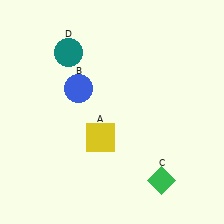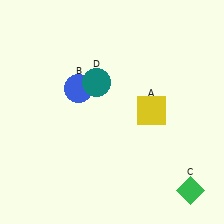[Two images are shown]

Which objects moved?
The objects that moved are: the yellow square (A), the green diamond (C), the teal circle (D).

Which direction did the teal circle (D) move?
The teal circle (D) moved down.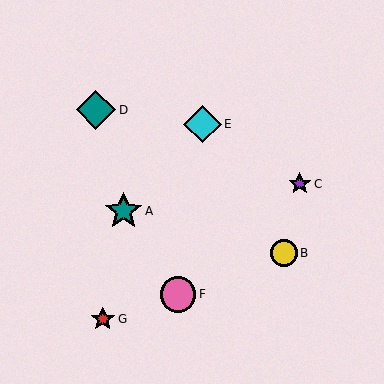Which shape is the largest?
The teal diamond (labeled D) is the largest.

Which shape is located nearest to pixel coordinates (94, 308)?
The red star (labeled G) at (103, 319) is nearest to that location.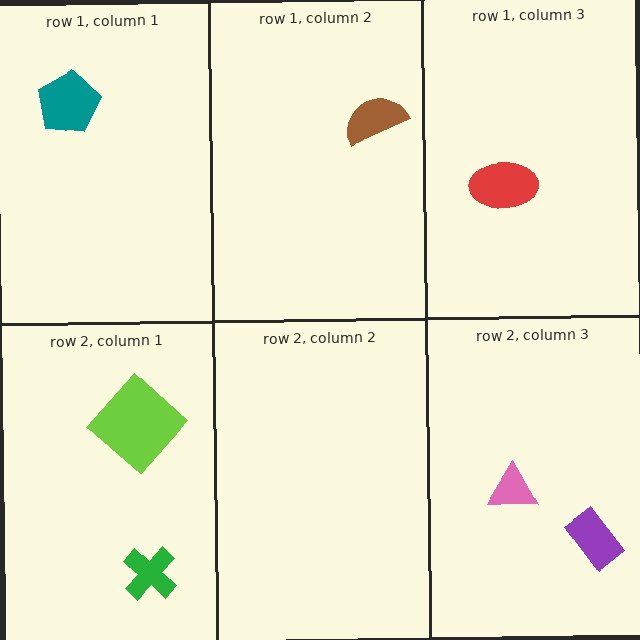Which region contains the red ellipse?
The row 1, column 3 region.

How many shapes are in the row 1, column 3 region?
1.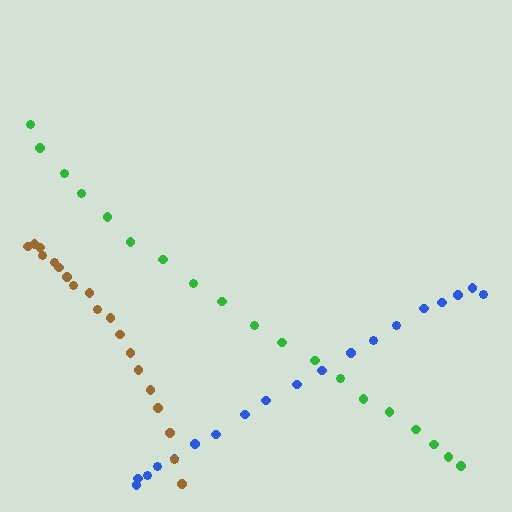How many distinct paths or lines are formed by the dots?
There are 3 distinct paths.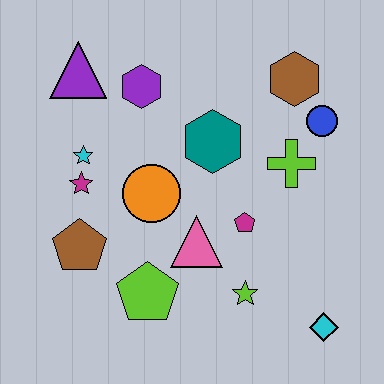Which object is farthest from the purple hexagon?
The cyan diamond is farthest from the purple hexagon.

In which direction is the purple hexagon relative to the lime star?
The purple hexagon is above the lime star.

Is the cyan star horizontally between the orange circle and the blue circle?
No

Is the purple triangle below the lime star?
No